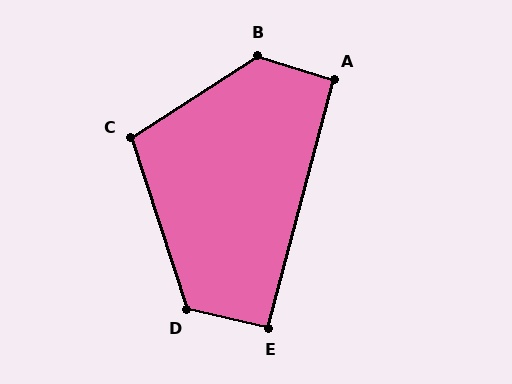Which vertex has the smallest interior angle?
E, at approximately 92 degrees.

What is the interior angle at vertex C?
Approximately 105 degrees (obtuse).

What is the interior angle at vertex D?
Approximately 120 degrees (obtuse).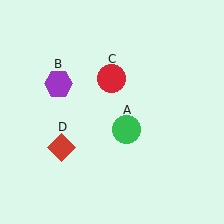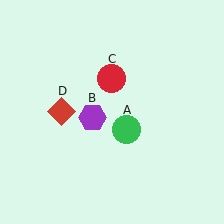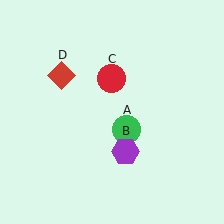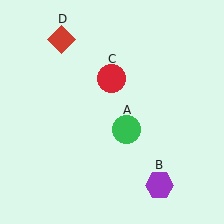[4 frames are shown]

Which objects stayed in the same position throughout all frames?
Green circle (object A) and red circle (object C) remained stationary.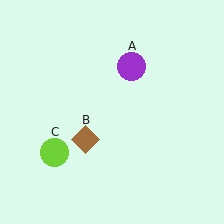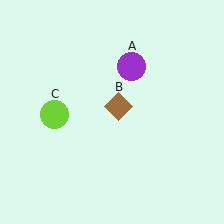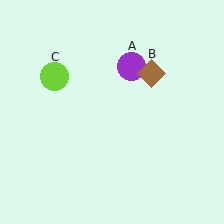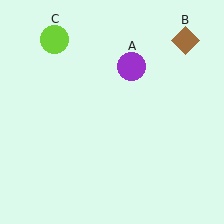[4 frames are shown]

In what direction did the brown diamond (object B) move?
The brown diamond (object B) moved up and to the right.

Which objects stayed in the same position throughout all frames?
Purple circle (object A) remained stationary.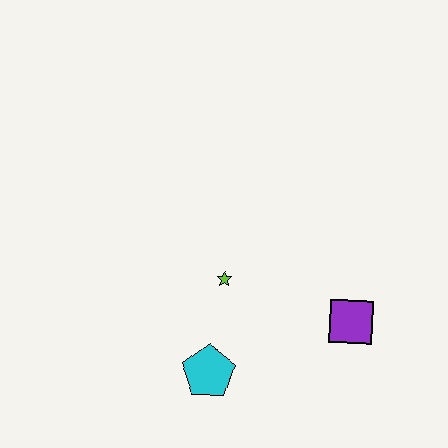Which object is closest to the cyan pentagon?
The lime star is closest to the cyan pentagon.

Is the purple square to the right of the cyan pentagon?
Yes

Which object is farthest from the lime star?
The purple square is farthest from the lime star.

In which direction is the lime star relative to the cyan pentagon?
The lime star is above the cyan pentagon.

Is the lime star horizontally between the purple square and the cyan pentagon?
Yes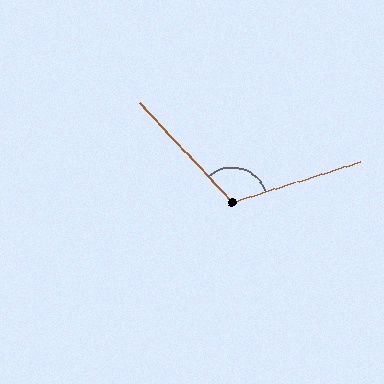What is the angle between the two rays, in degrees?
Approximately 115 degrees.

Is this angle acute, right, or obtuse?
It is obtuse.